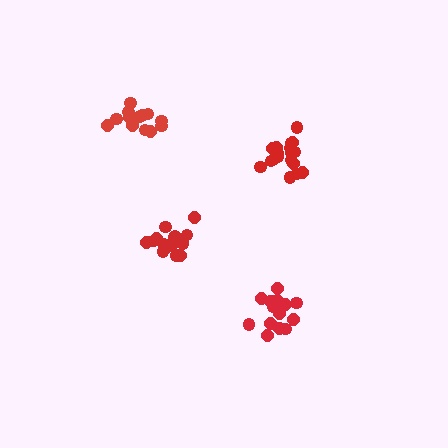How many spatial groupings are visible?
There are 4 spatial groupings.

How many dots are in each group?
Group 1: 15 dots, Group 2: 18 dots, Group 3: 14 dots, Group 4: 18 dots (65 total).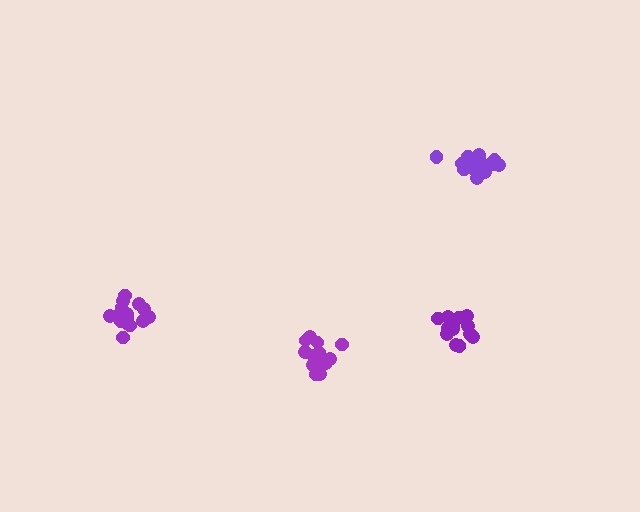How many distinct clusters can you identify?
There are 4 distinct clusters.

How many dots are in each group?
Group 1: 18 dots, Group 2: 14 dots, Group 3: 13 dots, Group 4: 16 dots (61 total).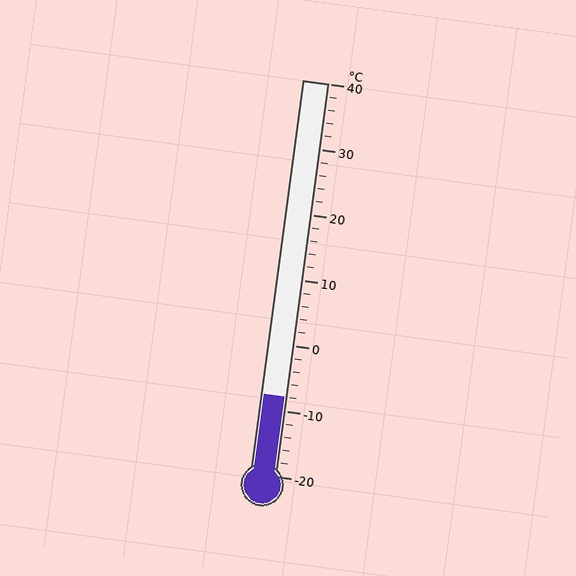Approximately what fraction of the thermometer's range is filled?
The thermometer is filled to approximately 20% of its range.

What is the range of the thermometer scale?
The thermometer scale ranges from -20°C to 40°C.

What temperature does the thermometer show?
The thermometer shows approximately -8°C.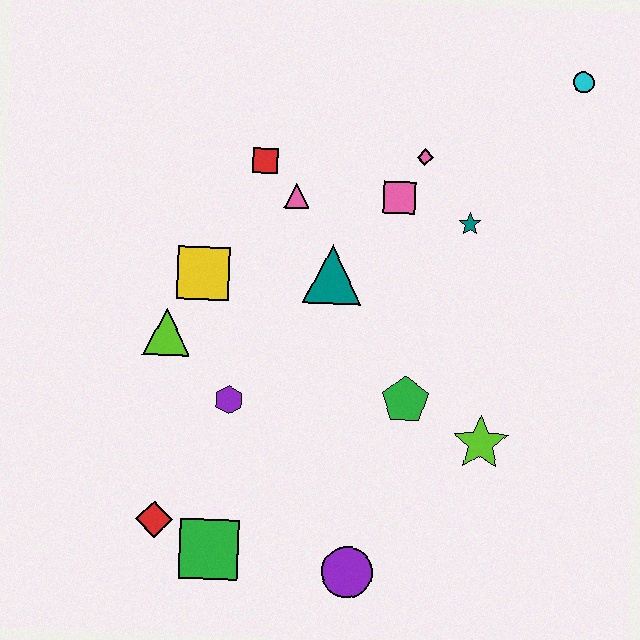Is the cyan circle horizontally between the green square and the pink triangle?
No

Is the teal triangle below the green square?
No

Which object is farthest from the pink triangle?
The purple circle is farthest from the pink triangle.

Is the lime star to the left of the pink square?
No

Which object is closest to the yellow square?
The lime triangle is closest to the yellow square.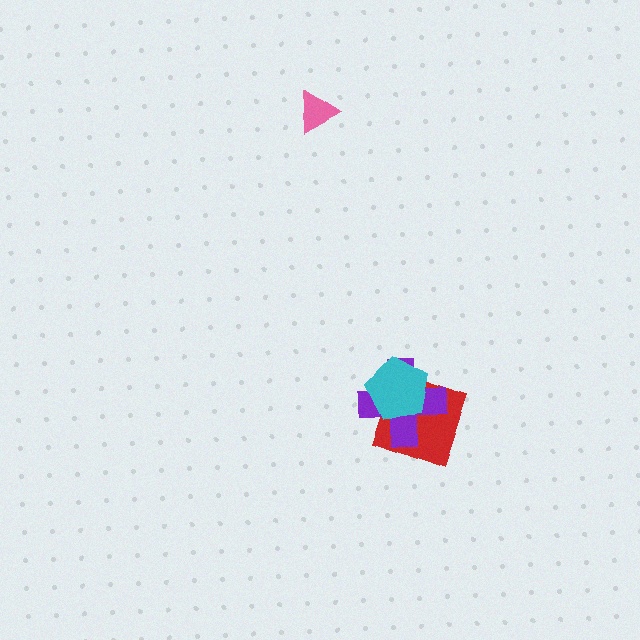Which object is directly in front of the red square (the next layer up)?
The purple cross is directly in front of the red square.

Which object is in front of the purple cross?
The cyan pentagon is in front of the purple cross.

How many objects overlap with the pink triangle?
0 objects overlap with the pink triangle.